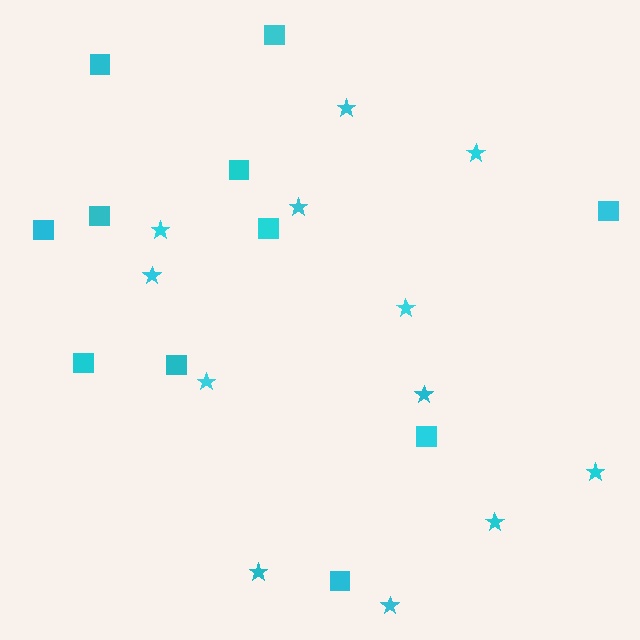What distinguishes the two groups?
There are 2 groups: one group of stars (12) and one group of squares (11).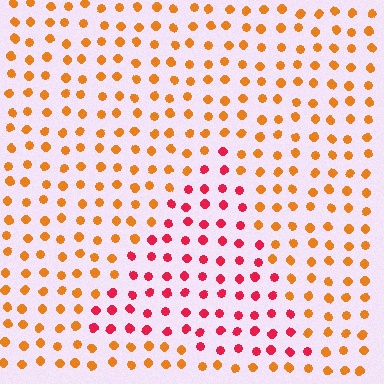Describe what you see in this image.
The image is filled with small orange elements in a uniform arrangement. A triangle-shaped region is visible where the elements are tinted to a slightly different hue, forming a subtle color boundary.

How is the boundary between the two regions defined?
The boundary is defined purely by a slight shift in hue (about 43 degrees). Spacing, size, and orientation are identical on both sides.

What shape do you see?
I see a triangle.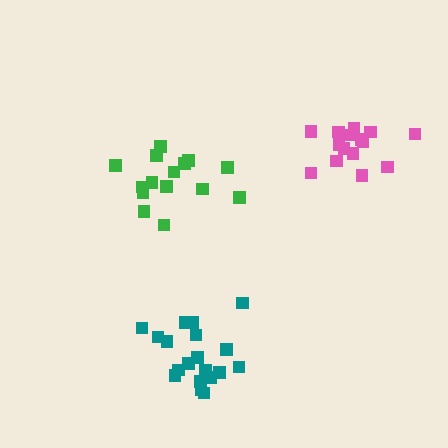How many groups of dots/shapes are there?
There are 3 groups.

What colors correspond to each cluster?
The clusters are colored: pink, green, teal.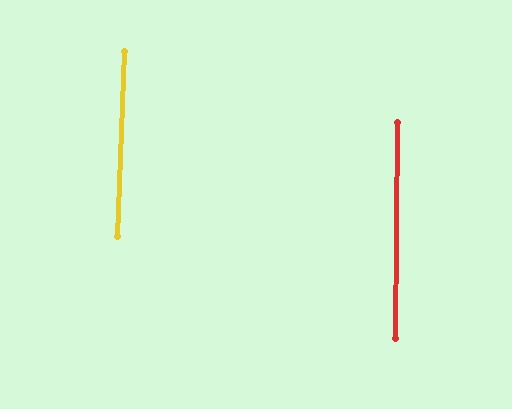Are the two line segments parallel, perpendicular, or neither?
Parallel — their directions differ by only 1.6°.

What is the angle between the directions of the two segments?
Approximately 2 degrees.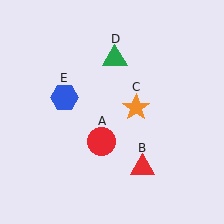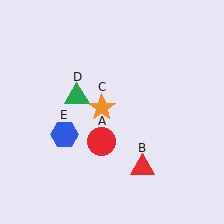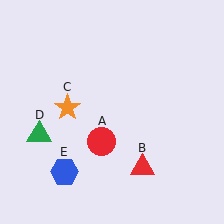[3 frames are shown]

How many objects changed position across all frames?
3 objects changed position: orange star (object C), green triangle (object D), blue hexagon (object E).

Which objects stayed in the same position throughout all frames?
Red circle (object A) and red triangle (object B) remained stationary.